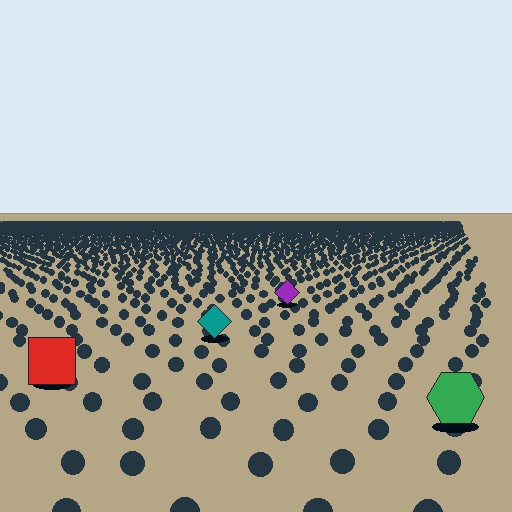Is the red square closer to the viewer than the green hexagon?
No. The green hexagon is closer — you can tell from the texture gradient: the ground texture is coarser near it.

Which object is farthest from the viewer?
The purple diamond is farthest from the viewer. It appears smaller and the ground texture around it is denser.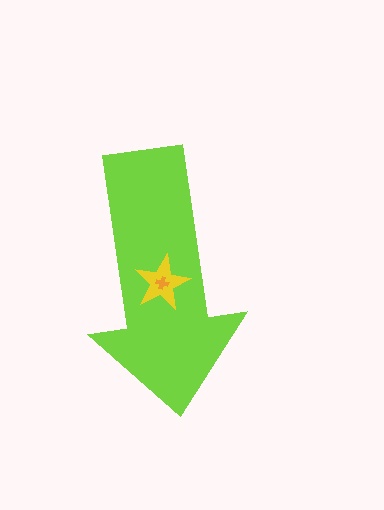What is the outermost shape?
The lime arrow.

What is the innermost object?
The orange cross.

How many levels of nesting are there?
3.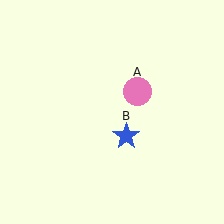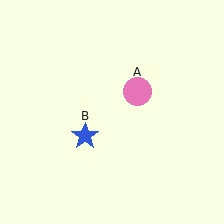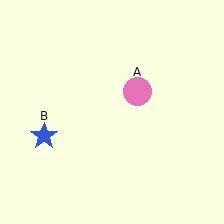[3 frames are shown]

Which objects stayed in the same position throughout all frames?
Pink circle (object A) remained stationary.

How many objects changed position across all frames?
1 object changed position: blue star (object B).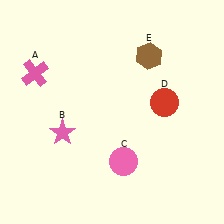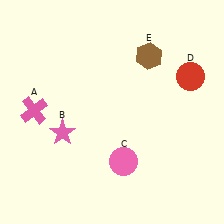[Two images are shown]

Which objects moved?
The objects that moved are: the pink cross (A), the red circle (D).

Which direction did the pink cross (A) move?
The pink cross (A) moved down.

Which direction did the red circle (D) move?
The red circle (D) moved up.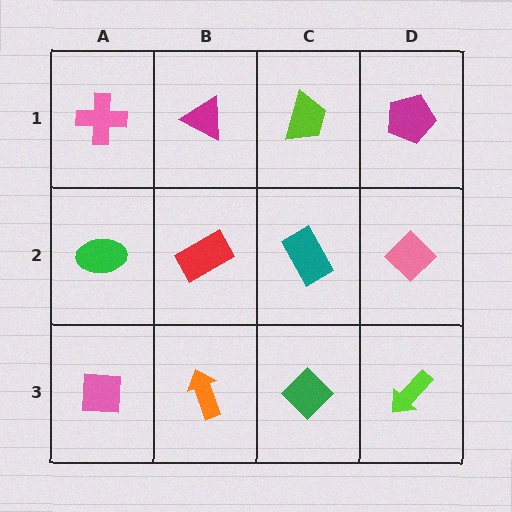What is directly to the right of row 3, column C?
A lime arrow.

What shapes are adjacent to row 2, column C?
A lime trapezoid (row 1, column C), a green diamond (row 3, column C), a red rectangle (row 2, column B), a pink diamond (row 2, column D).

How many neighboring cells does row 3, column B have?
3.